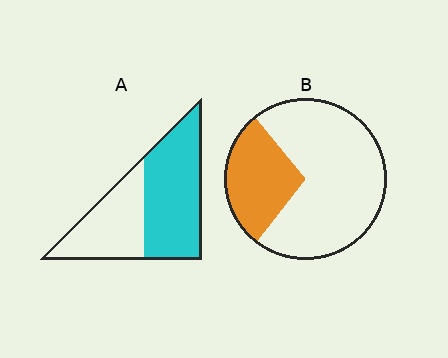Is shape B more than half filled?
No.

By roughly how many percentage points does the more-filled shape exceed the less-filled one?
By roughly 30 percentage points (A over B).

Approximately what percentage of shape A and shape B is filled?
A is approximately 60% and B is approximately 30%.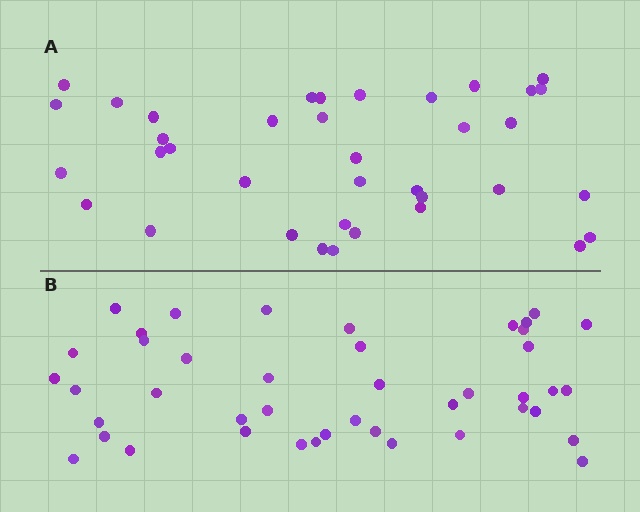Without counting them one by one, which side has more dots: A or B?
Region B (the bottom region) has more dots.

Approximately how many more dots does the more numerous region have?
Region B has about 6 more dots than region A.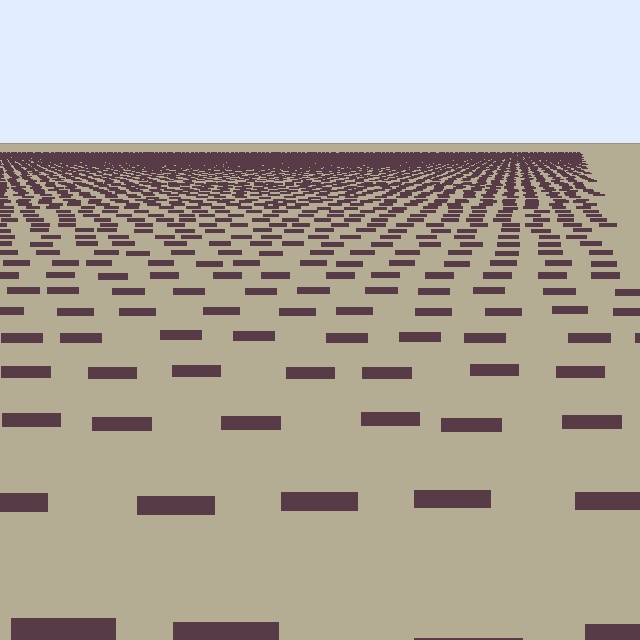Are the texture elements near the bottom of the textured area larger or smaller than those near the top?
Larger. Near the bottom, elements are closer to the viewer and appear at a bigger on-screen size.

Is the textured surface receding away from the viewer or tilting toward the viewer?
The surface is receding away from the viewer. Texture elements get smaller and denser toward the top.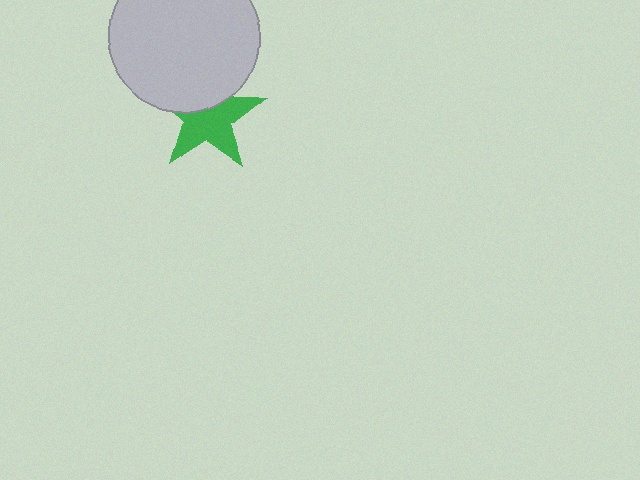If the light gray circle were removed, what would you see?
You would see the complete green star.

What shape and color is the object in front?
The object in front is a light gray circle.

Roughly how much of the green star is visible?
About half of it is visible (roughly 63%).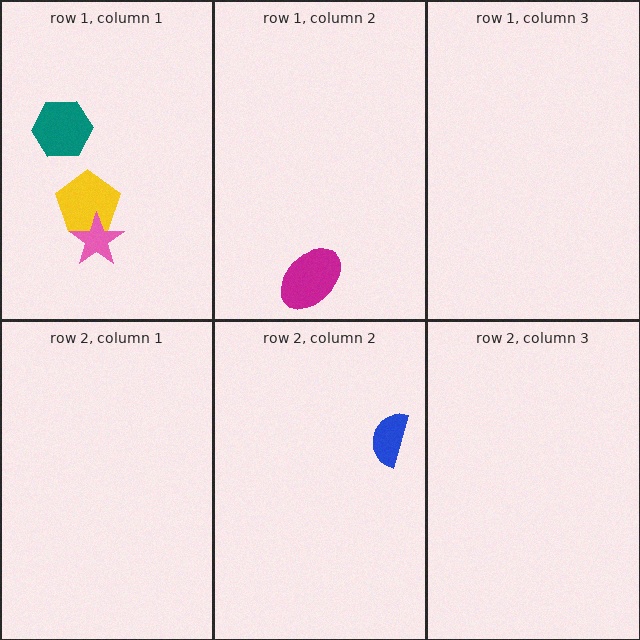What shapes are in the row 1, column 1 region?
The yellow pentagon, the teal hexagon, the pink star.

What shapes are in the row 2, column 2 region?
The blue semicircle.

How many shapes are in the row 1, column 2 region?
1.